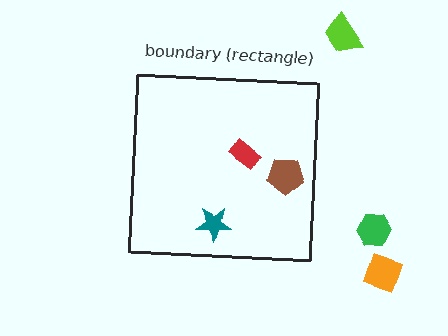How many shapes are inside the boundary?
3 inside, 3 outside.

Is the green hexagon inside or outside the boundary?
Outside.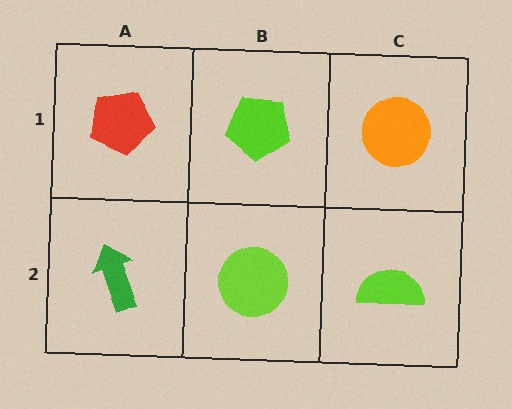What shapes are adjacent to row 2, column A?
A red pentagon (row 1, column A), a lime circle (row 2, column B).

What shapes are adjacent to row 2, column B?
A lime pentagon (row 1, column B), a green arrow (row 2, column A), a lime semicircle (row 2, column C).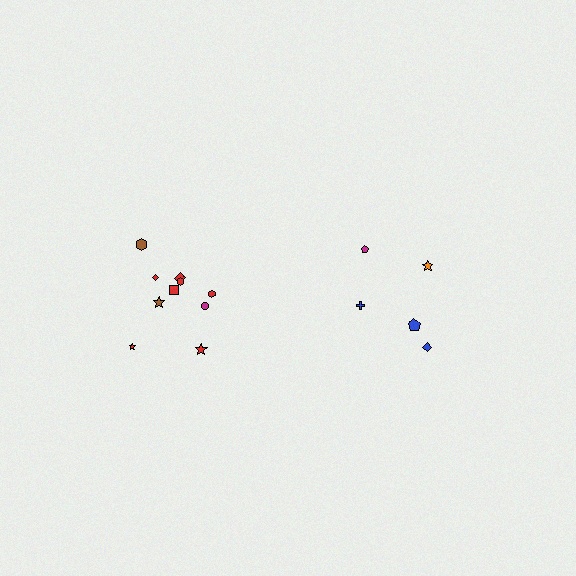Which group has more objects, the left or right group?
The left group.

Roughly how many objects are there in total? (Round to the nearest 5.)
Roughly 15 objects in total.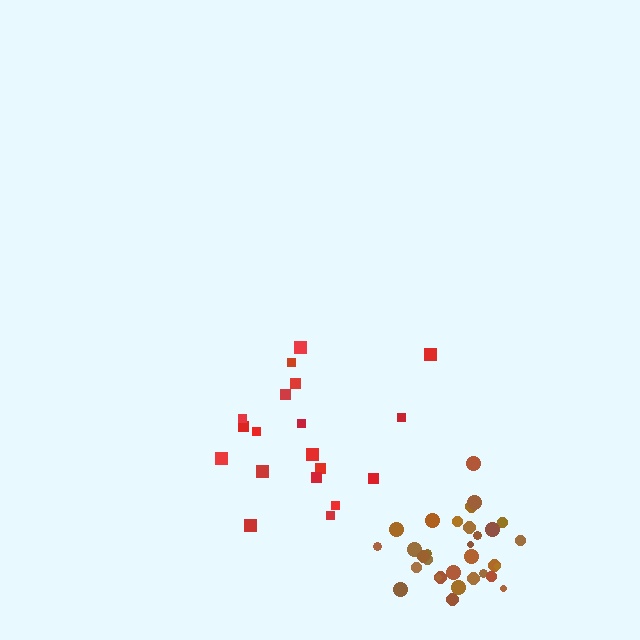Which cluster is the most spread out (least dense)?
Red.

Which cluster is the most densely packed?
Brown.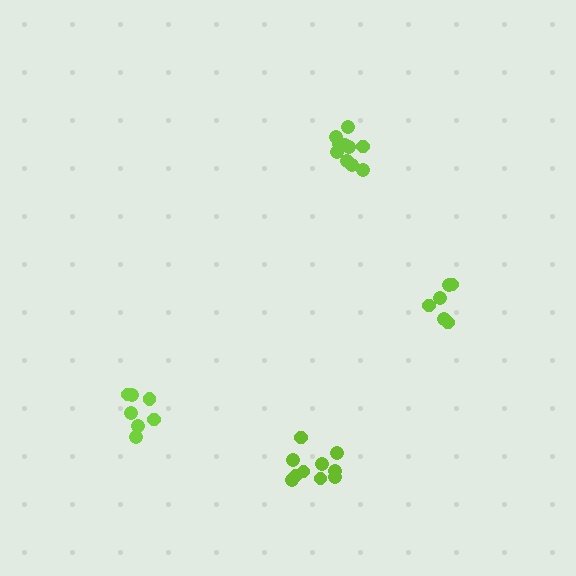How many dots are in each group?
Group 1: 7 dots, Group 2: 6 dots, Group 3: 10 dots, Group 4: 10 dots (33 total).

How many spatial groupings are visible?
There are 4 spatial groupings.